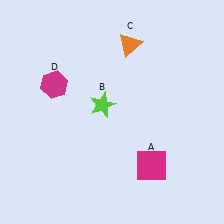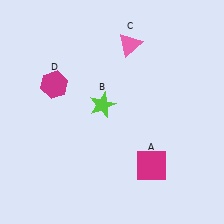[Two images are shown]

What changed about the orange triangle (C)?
In Image 1, C is orange. In Image 2, it changed to pink.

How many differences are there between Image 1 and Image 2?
There is 1 difference between the two images.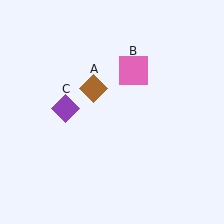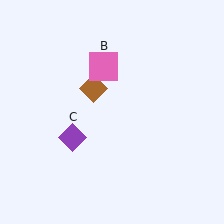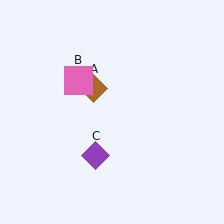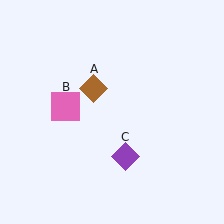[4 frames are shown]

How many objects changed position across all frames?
2 objects changed position: pink square (object B), purple diamond (object C).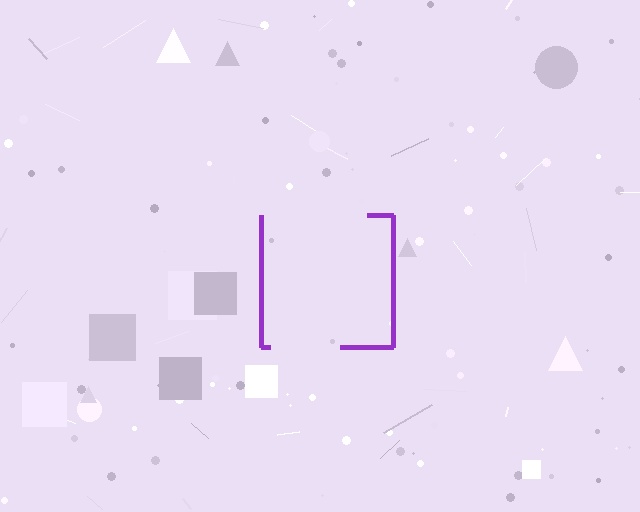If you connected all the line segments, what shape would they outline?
They would outline a square.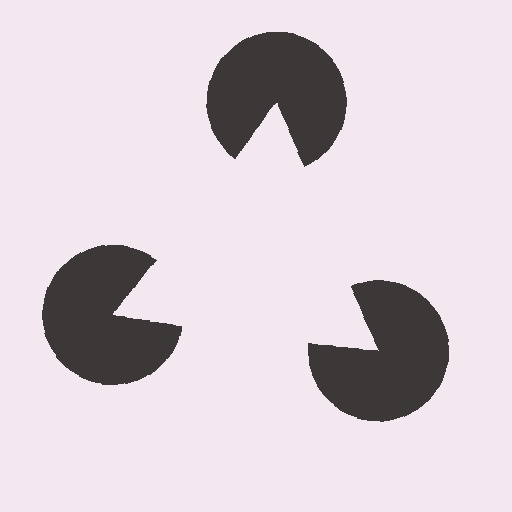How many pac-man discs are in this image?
There are 3 — one at each vertex of the illusory triangle.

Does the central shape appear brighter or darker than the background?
It typically appears slightly brighter than the background, even though no actual brightness change is drawn.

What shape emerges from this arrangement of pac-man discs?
An illusory triangle — its edges are inferred from the aligned wedge cuts in the pac-man discs, not physically drawn.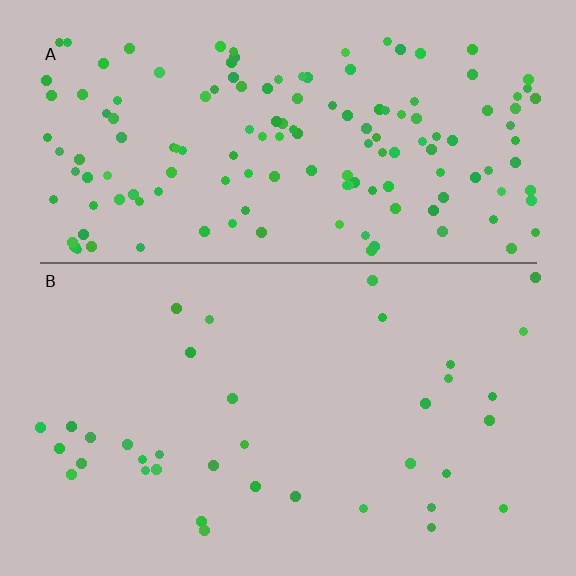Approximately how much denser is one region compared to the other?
Approximately 4.1× — region A over region B.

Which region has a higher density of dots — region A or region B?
A (the top).